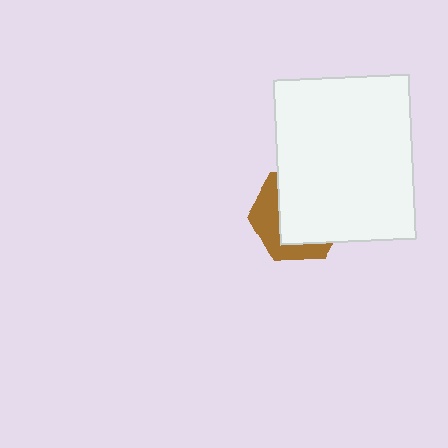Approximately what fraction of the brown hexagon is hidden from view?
Roughly 63% of the brown hexagon is hidden behind the white rectangle.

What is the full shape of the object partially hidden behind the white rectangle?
The partially hidden object is a brown hexagon.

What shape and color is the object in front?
The object in front is a white rectangle.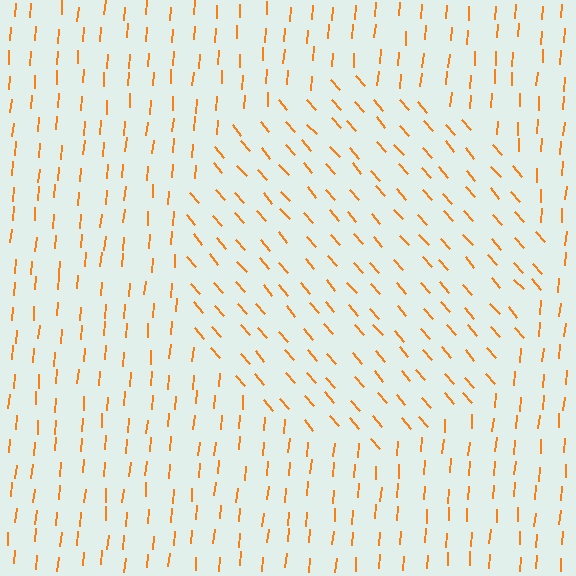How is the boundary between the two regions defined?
The boundary is defined purely by a change in line orientation (approximately 45 degrees difference). All lines are the same color and thickness.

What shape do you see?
I see a circle.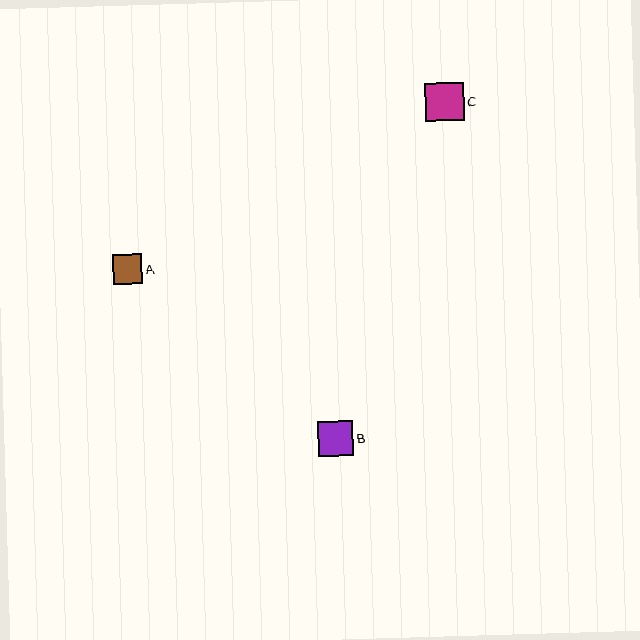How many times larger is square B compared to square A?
Square B is approximately 1.2 times the size of square A.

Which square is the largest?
Square C is the largest with a size of approximately 38 pixels.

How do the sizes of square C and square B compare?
Square C and square B are approximately the same size.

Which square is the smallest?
Square A is the smallest with a size of approximately 30 pixels.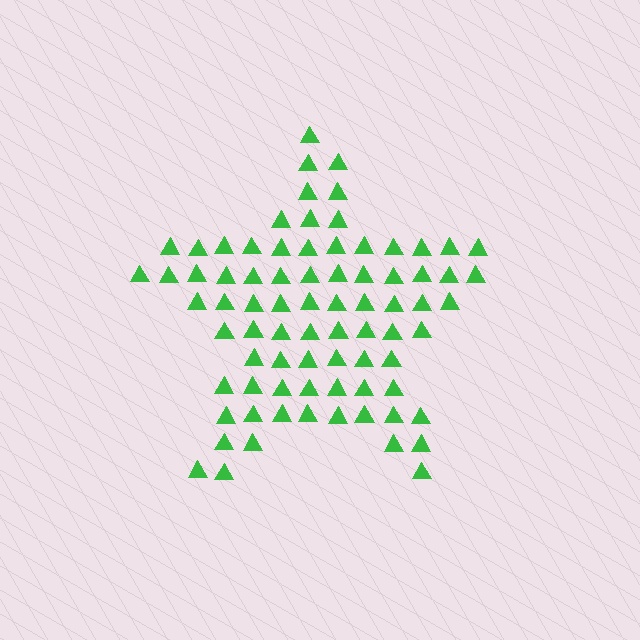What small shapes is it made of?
It is made of small triangles.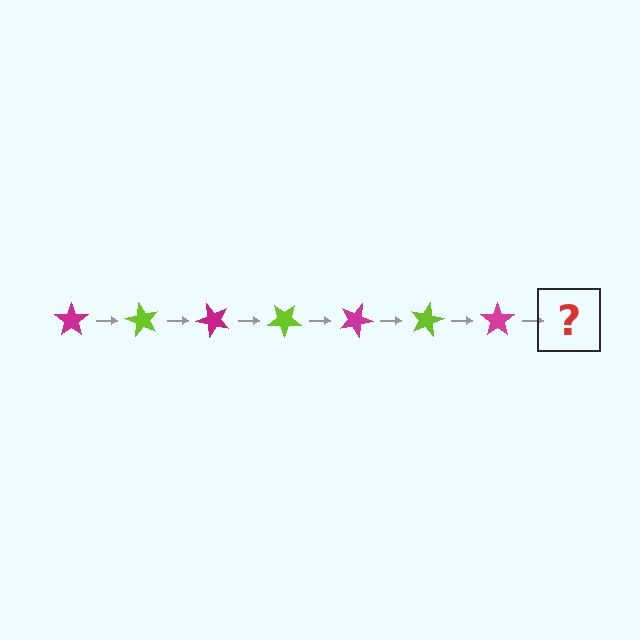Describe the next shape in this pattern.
It should be a lime star, rotated 420 degrees from the start.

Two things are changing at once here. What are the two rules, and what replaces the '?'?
The two rules are that it rotates 60 degrees each step and the color cycles through magenta and lime. The '?' should be a lime star, rotated 420 degrees from the start.